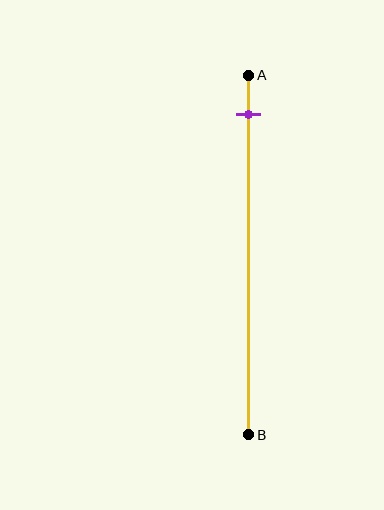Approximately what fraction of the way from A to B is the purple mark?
The purple mark is approximately 10% of the way from A to B.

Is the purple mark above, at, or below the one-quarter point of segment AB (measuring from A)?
The purple mark is above the one-quarter point of segment AB.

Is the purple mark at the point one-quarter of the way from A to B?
No, the mark is at about 10% from A, not at the 25% one-quarter point.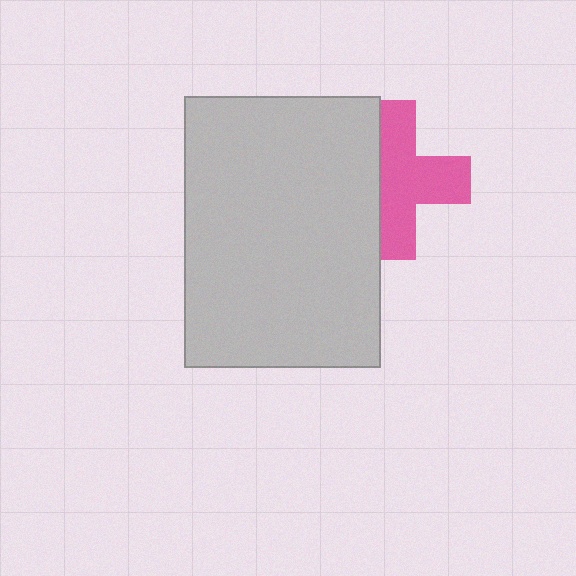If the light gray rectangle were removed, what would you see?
You would see the complete pink cross.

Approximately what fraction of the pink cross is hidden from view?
Roughly 38% of the pink cross is hidden behind the light gray rectangle.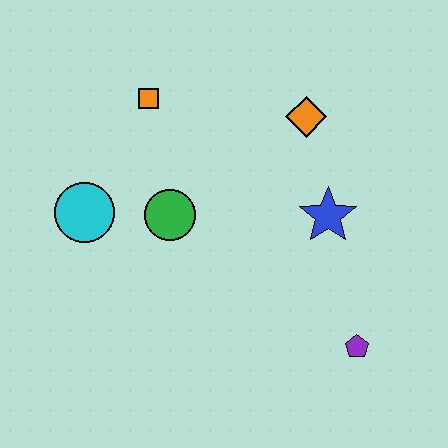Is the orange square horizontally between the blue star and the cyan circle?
Yes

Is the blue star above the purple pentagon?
Yes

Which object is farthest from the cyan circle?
The purple pentagon is farthest from the cyan circle.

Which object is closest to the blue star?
The orange diamond is closest to the blue star.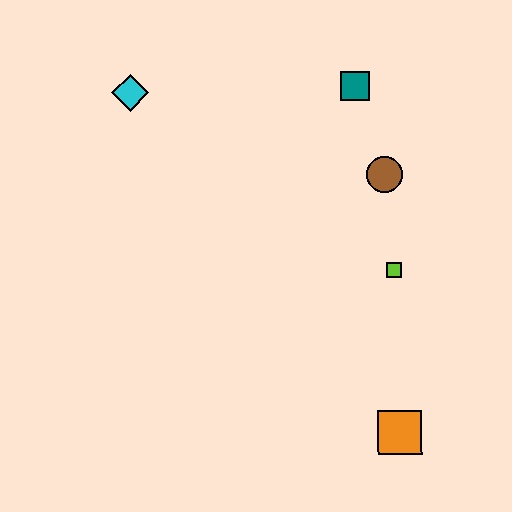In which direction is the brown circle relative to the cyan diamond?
The brown circle is to the right of the cyan diamond.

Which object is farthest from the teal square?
The orange square is farthest from the teal square.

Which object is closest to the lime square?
The brown circle is closest to the lime square.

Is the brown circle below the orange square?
No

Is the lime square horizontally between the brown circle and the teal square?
No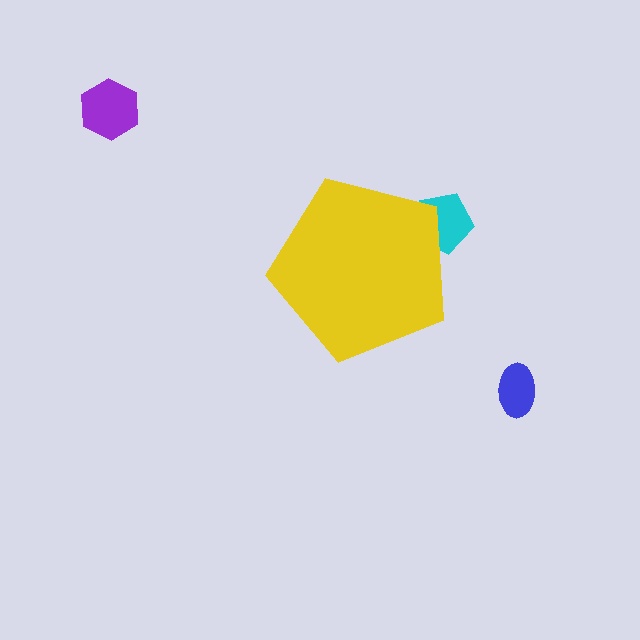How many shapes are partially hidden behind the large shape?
1 shape is partially hidden.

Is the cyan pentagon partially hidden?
Yes, the cyan pentagon is partially hidden behind the yellow pentagon.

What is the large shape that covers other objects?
A yellow pentagon.